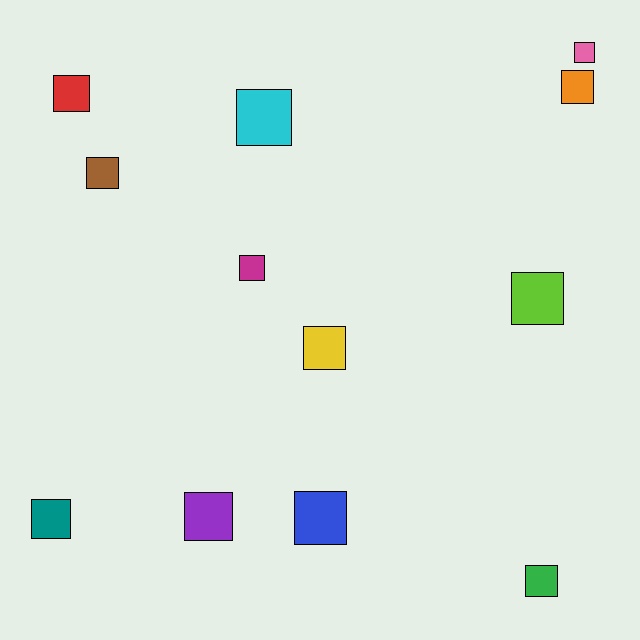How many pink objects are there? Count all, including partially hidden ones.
There is 1 pink object.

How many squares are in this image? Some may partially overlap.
There are 12 squares.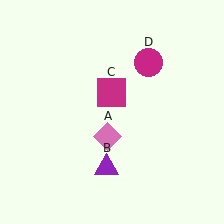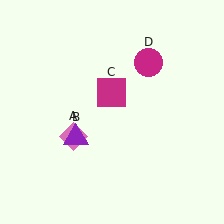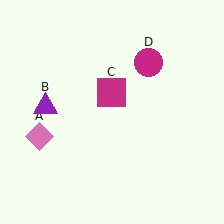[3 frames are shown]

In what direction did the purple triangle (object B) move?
The purple triangle (object B) moved up and to the left.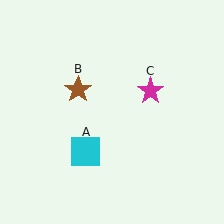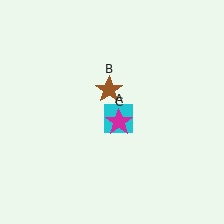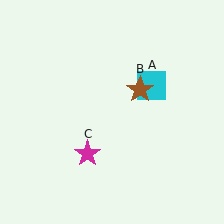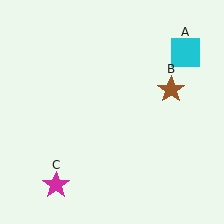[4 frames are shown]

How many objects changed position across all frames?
3 objects changed position: cyan square (object A), brown star (object B), magenta star (object C).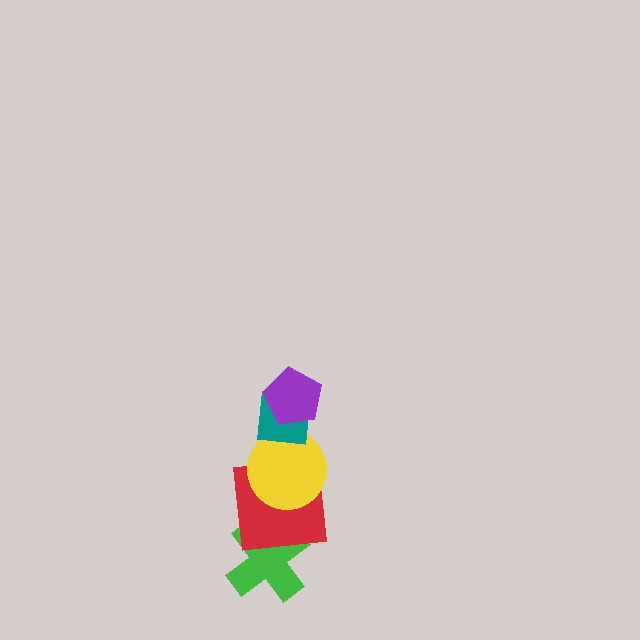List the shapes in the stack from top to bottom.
From top to bottom: the purple pentagon, the teal square, the yellow circle, the red square, the green cross.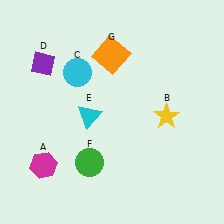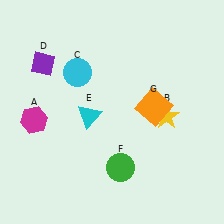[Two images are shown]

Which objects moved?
The objects that moved are: the magenta hexagon (A), the green circle (F), the orange square (G).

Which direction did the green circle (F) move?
The green circle (F) moved right.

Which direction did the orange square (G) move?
The orange square (G) moved down.